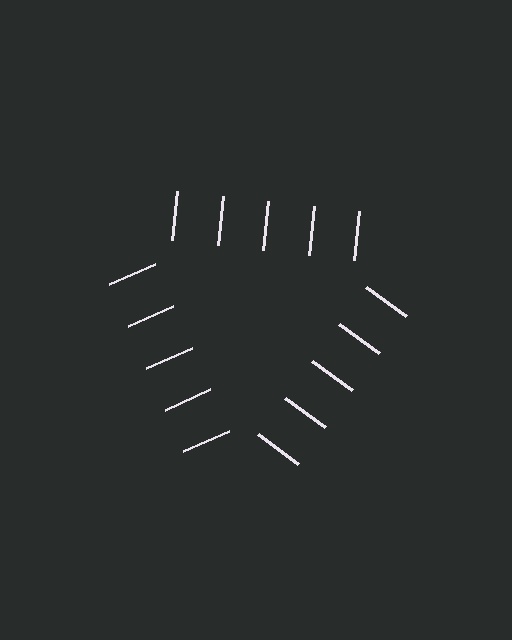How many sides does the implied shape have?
3 sides — the line-ends trace a triangle.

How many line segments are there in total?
15 — 5 along each of the 3 edges.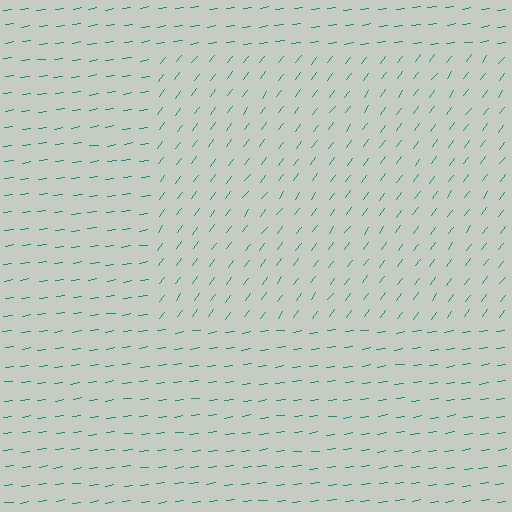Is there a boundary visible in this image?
Yes, there is a texture boundary formed by a change in line orientation.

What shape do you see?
I see a rectangle.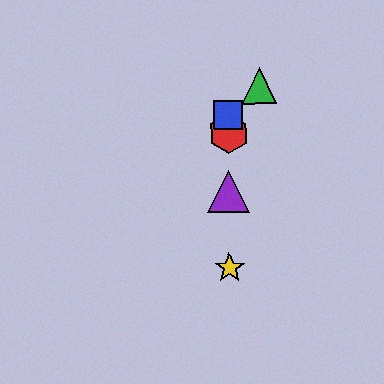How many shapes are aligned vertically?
4 shapes (the red hexagon, the blue square, the yellow star, the purple triangle) are aligned vertically.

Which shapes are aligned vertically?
The red hexagon, the blue square, the yellow star, the purple triangle are aligned vertically.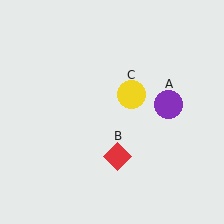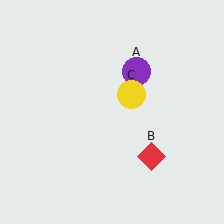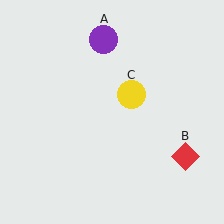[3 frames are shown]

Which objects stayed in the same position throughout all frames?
Yellow circle (object C) remained stationary.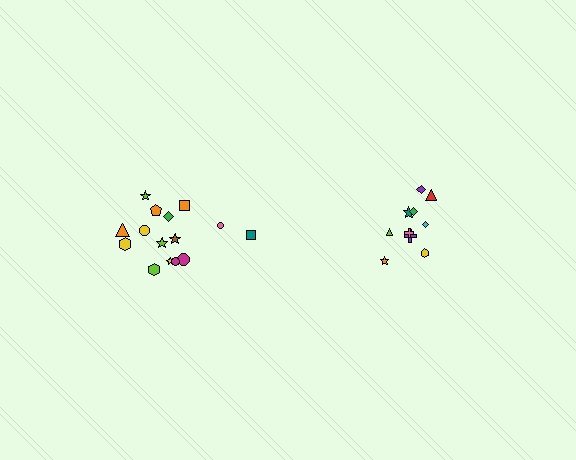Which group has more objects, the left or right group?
The left group.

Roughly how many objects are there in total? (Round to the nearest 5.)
Roughly 25 objects in total.